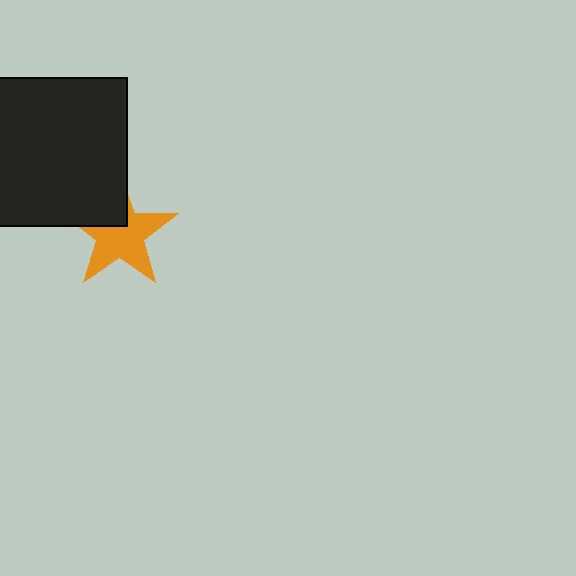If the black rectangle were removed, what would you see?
You would see the complete orange star.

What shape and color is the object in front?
The object in front is a black rectangle.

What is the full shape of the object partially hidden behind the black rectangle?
The partially hidden object is an orange star.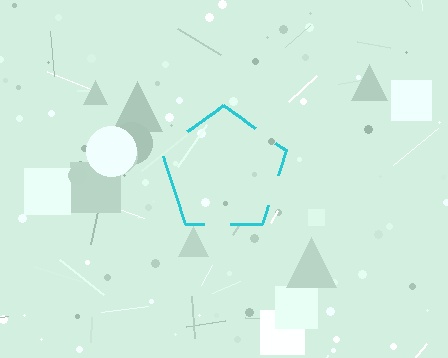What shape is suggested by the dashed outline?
The dashed outline suggests a pentagon.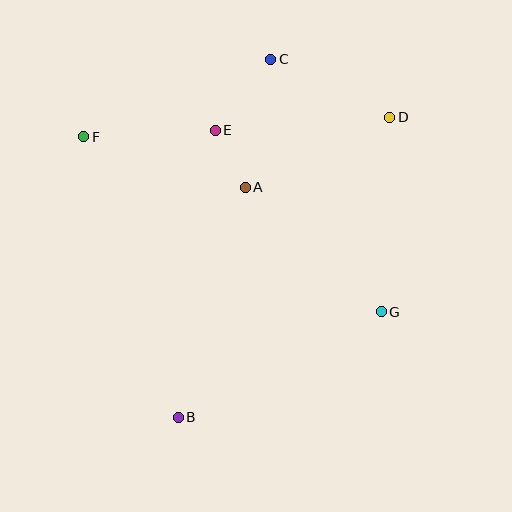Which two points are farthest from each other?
Points B and C are farthest from each other.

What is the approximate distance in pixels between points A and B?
The distance between A and B is approximately 239 pixels.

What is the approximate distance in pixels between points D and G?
The distance between D and G is approximately 194 pixels.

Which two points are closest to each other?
Points A and E are closest to each other.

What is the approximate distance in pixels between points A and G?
The distance between A and G is approximately 184 pixels.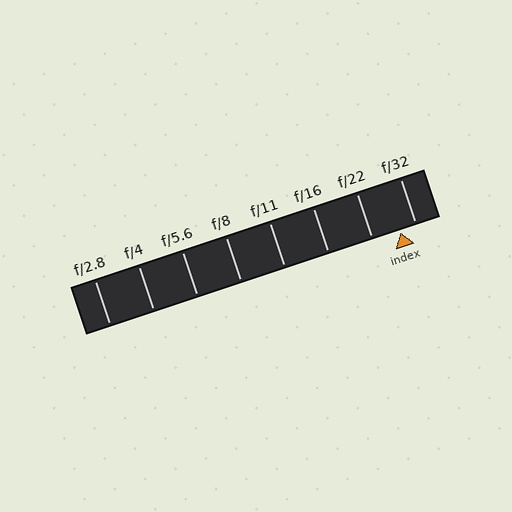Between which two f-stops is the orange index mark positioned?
The index mark is between f/22 and f/32.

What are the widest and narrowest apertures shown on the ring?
The widest aperture shown is f/2.8 and the narrowest is f/32.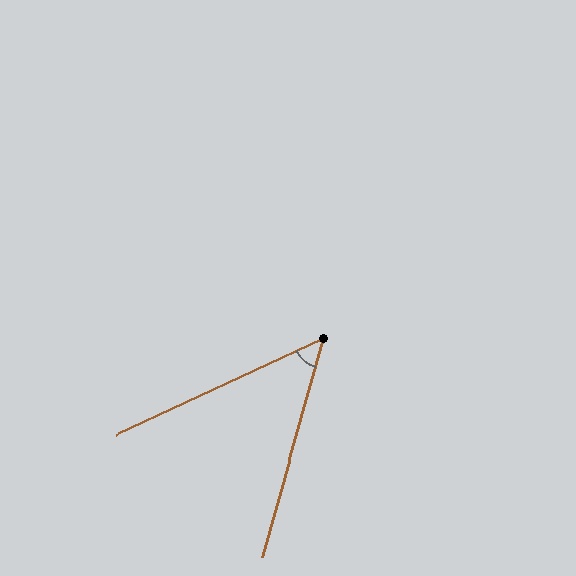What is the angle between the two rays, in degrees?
Approximately 49 degrees.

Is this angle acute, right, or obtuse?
It is acute.